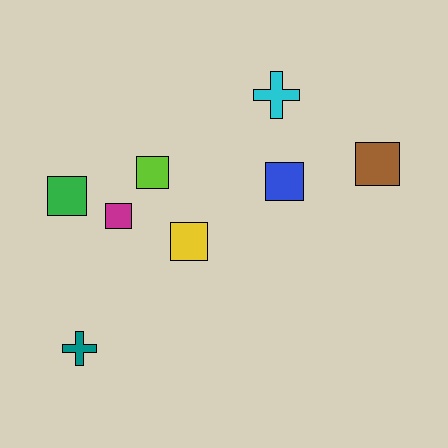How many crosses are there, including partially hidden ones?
There are 2 crosses.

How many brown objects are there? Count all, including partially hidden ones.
There is 1 brown object.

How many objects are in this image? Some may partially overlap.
There are 8 objects.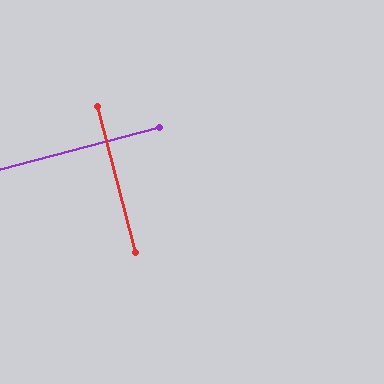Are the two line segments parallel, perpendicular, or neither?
Perpendicular — they meet at approximately 90°.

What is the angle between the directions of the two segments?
Approximately 90 degrees.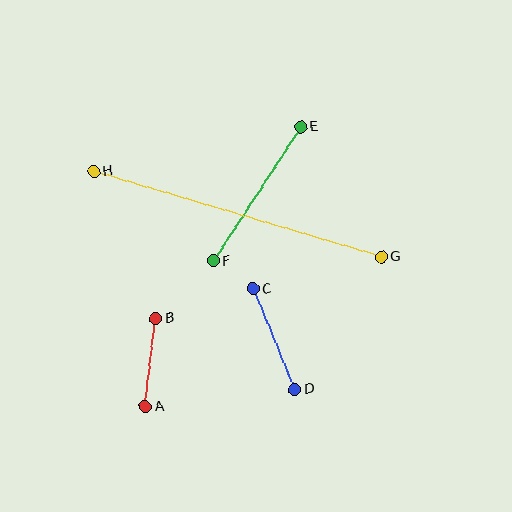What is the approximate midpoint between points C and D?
The midpoint is at approximately (274, 339) pixels.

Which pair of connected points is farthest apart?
Points G and H are farthest apart.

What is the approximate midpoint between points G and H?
The midpoint is at approximately (238, 214) pixels.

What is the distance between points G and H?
The distance is approximately 300 pixels.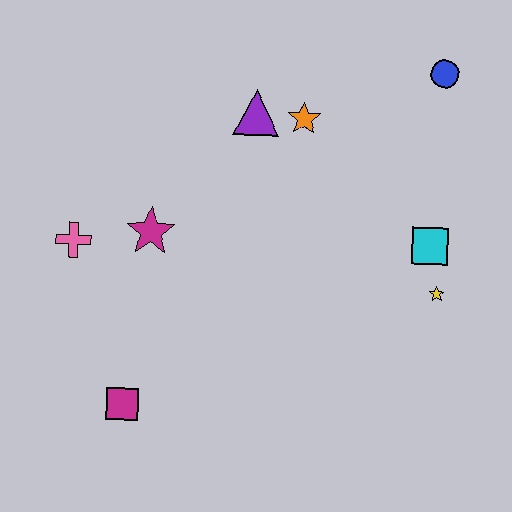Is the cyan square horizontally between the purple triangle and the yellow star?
Yes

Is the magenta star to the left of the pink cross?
No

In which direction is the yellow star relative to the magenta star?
The yellow star is to the right of the magenta star.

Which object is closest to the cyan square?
The yellow star is closest to the cyan square.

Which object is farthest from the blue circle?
The magenta square is farthest from the blue circle.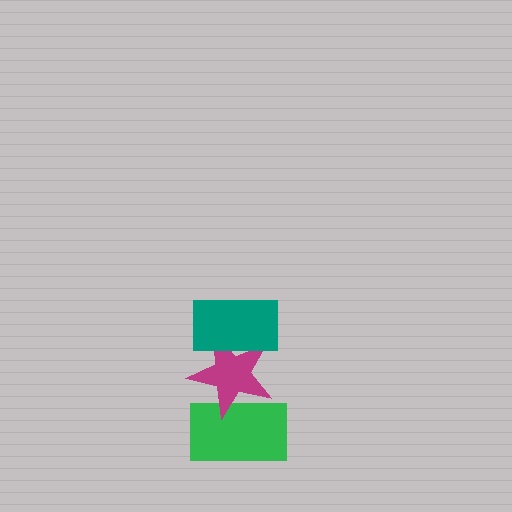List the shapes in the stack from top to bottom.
From top to bottom: the teal rectangle, the magenta star, the green rectangle.